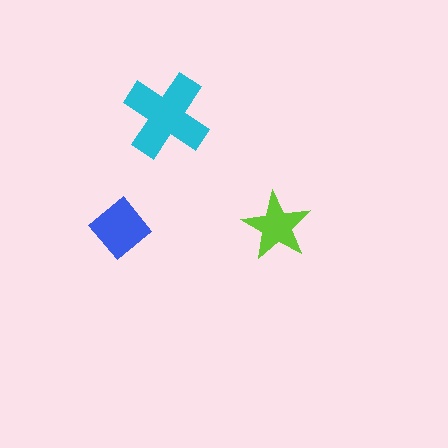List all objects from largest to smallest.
The cyan cross, the blue diamond, the lime star.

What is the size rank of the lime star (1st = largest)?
3rd.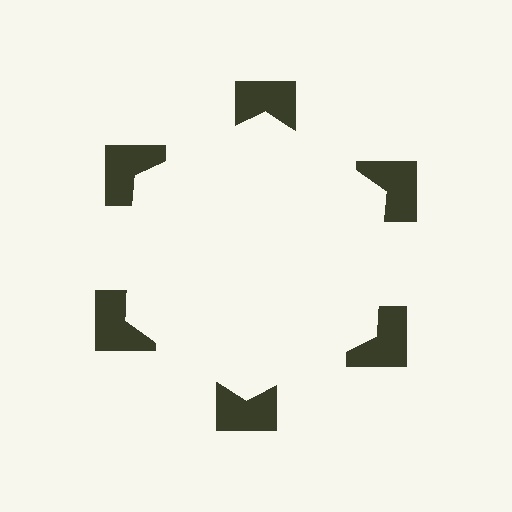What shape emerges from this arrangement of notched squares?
An illusory hexagon — its edges are inferred from the aligned wedge cuts in the notched squares, not physically drawn.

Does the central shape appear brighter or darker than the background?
It typically appears slightly brighter than the background, even though no actual brightness change is drawn.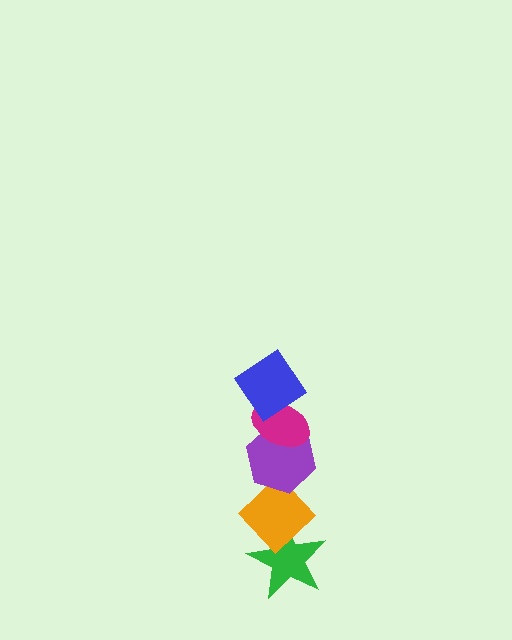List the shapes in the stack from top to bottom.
From top to bottom: the blue diamond, the magenta ellipse, the purple hexagon, the orange diamond, the green star.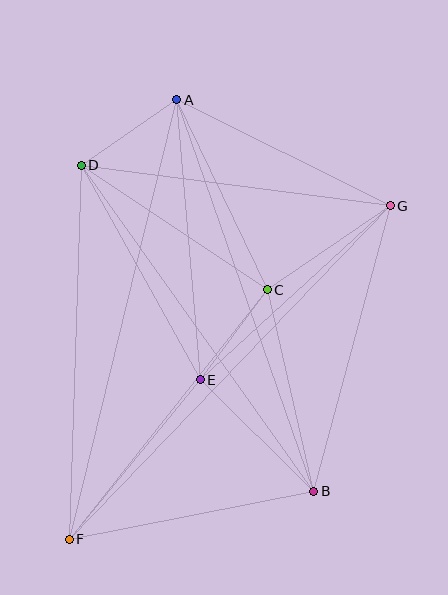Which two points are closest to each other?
Points C and E are closest to each other.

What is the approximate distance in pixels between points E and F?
The distance between E and F is approximately 207 pixels.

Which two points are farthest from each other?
Points F and G are farthest from each other.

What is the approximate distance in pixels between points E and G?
The distance between E and G is approximately 257 pixels.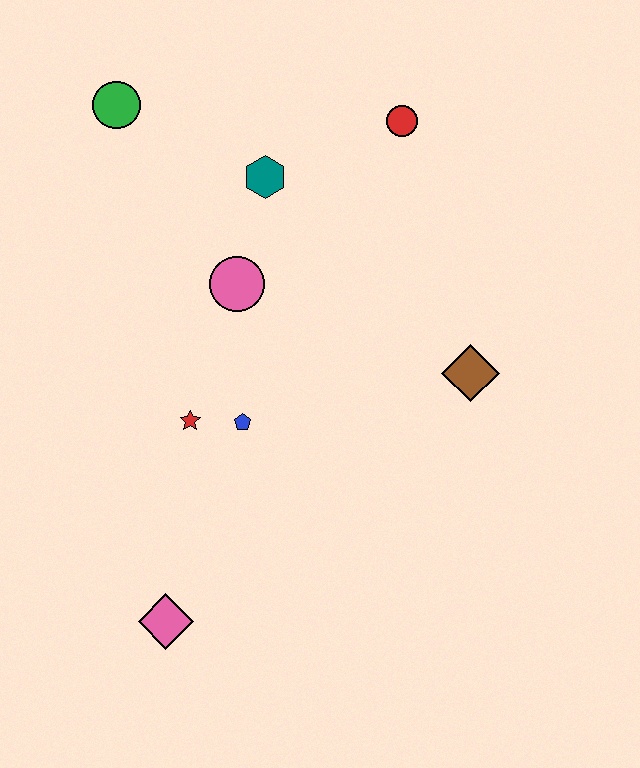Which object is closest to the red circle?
The teal hexagon is closest to the red circle.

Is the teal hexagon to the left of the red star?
No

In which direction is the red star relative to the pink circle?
The red star is below the pink circle.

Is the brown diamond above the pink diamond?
Yes